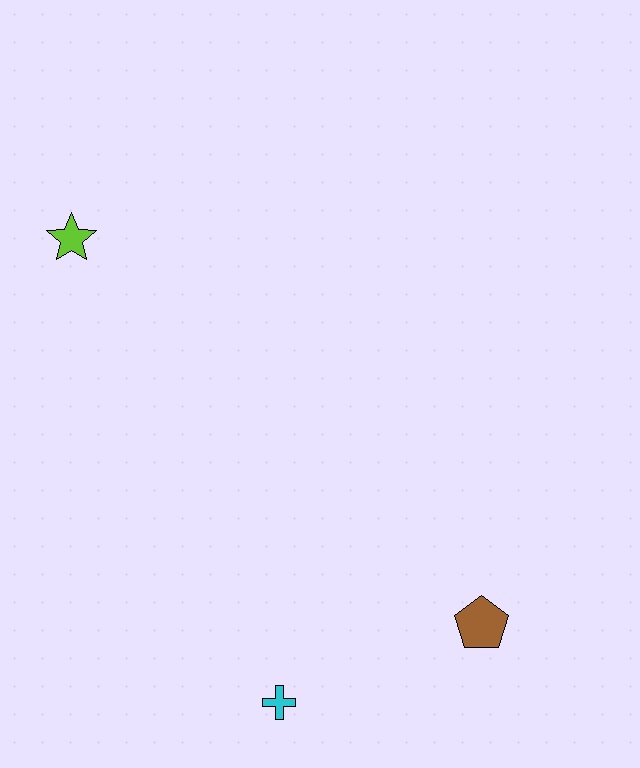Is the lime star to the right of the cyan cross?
No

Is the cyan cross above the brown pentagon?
No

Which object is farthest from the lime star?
The brown pentagon is farthest from the lime star.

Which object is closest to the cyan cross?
The brown pentagon is closest to the cyan cross.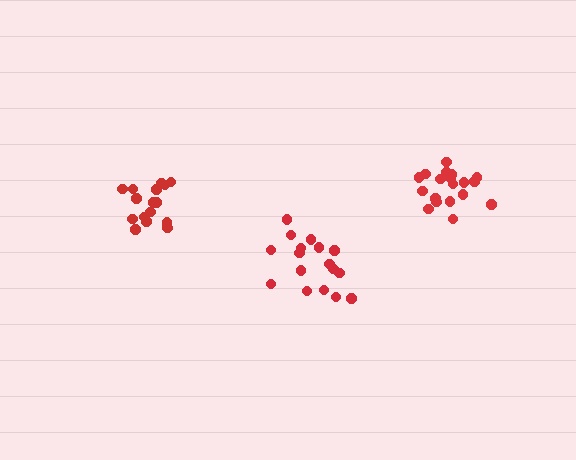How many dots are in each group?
Group 1: 17 dots, Group 2: 17 dots, Group 3: 19 dots (53 total).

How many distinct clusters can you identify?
There are 3 distinct clusters.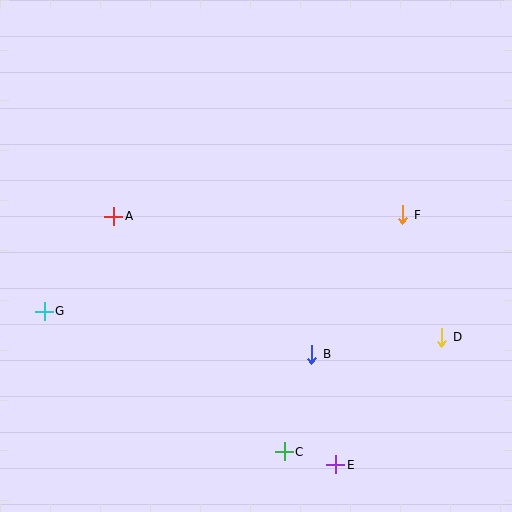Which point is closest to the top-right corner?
Point F is closest to the top-right corner.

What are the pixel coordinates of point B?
Point B is at (312, 355).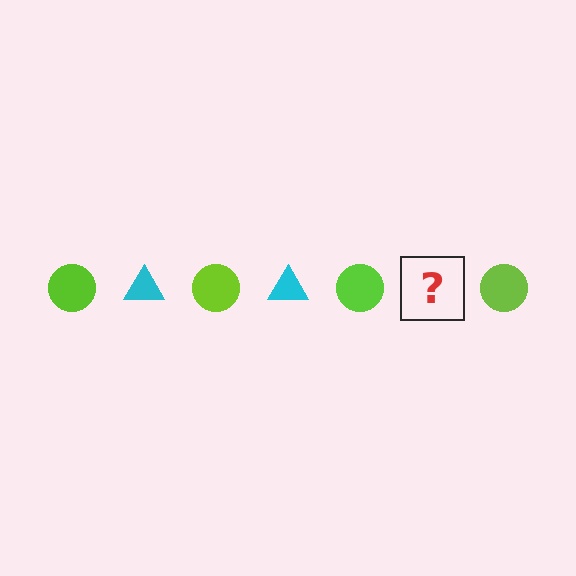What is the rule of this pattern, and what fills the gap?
The rule is that the pattern alternates between lime circle and cyan triangle. The gap should be filled with a cyan triangle.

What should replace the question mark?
The question mark should be replaced with a cyan triangle.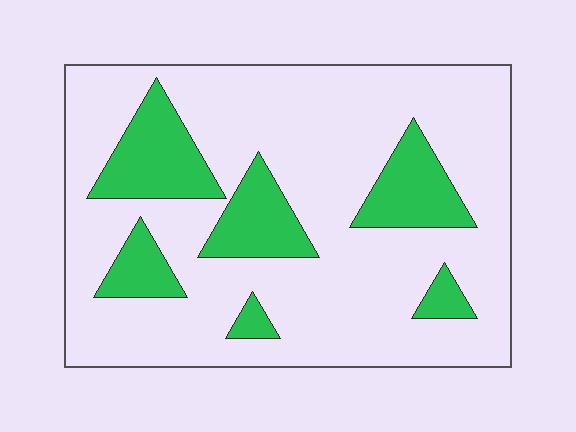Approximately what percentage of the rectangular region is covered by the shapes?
Approximately 20%.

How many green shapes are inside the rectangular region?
6.